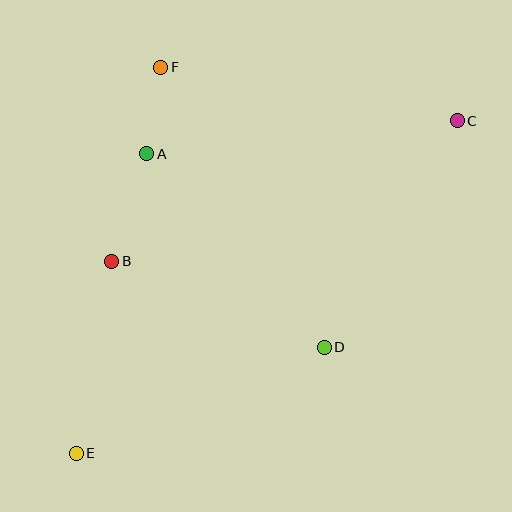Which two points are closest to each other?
Points A and F are closest to each other.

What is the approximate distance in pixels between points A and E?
The distance between A and E is approximately 307 pixels.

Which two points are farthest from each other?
Points C and E are farthest from each other.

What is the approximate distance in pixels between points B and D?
The distance between B and D is approximately 229 pixels.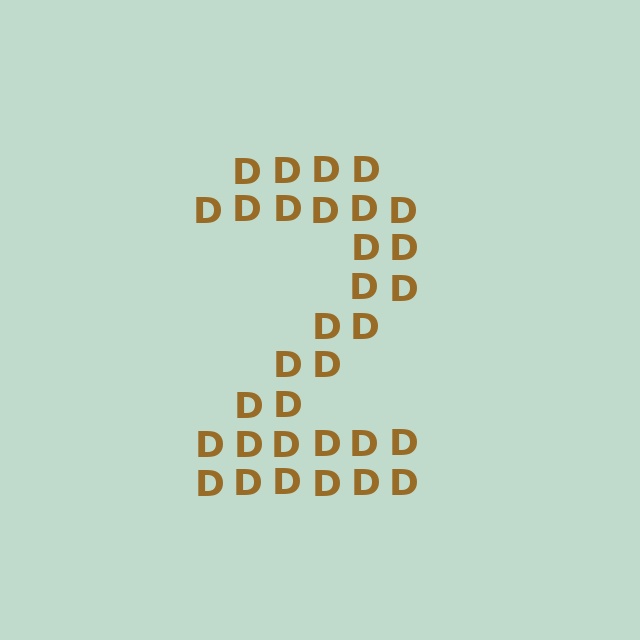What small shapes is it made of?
It is made of small letter D's.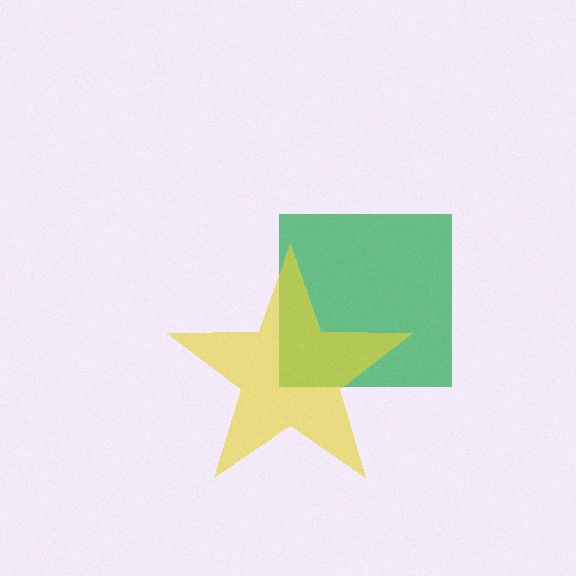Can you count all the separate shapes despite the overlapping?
Yes, there are 2 separate shapes.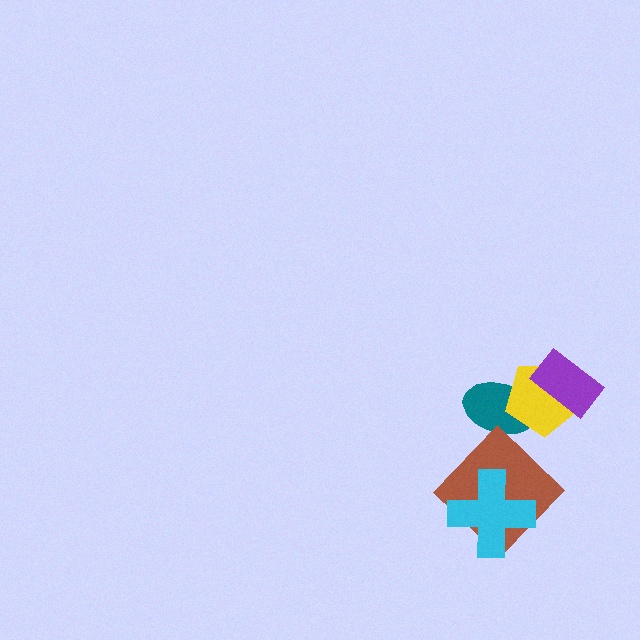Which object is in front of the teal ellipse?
The yellow pentagon is in front of the teal ellipse.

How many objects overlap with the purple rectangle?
1 object overlaps with the purple rectangle.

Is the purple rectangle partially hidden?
No, no other shape covers it.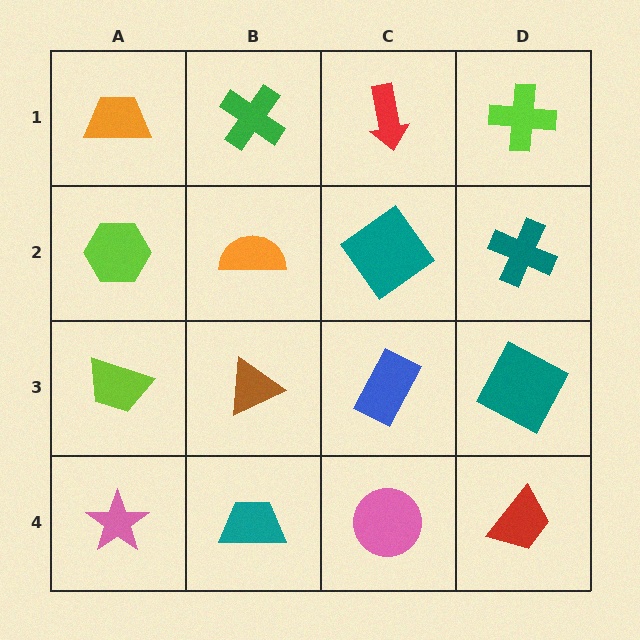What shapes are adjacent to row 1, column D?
A teal cross (row 2, column D), a red arrow (row 1, column C).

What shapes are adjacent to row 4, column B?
A brown triangle (row 3, column B), a pink star (row 4, column A), a pink circle (row 4, column C).